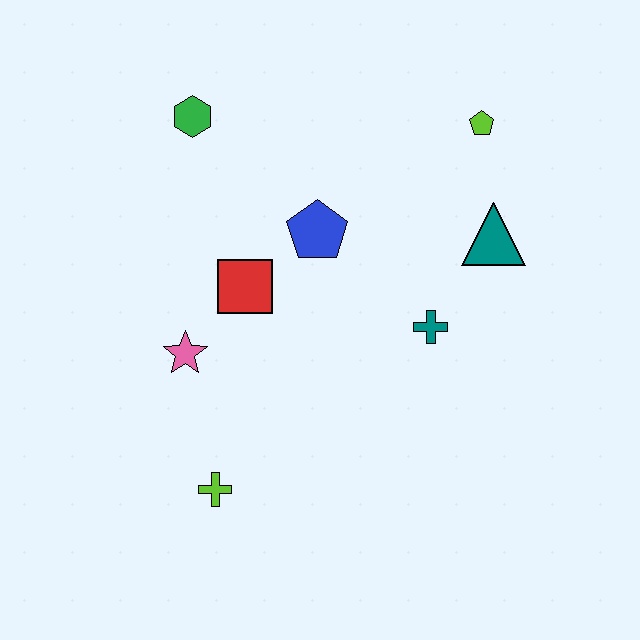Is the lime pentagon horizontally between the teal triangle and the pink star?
Yes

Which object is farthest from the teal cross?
The green hexagon is farthest from the teal cross.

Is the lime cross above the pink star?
No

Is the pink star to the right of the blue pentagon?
No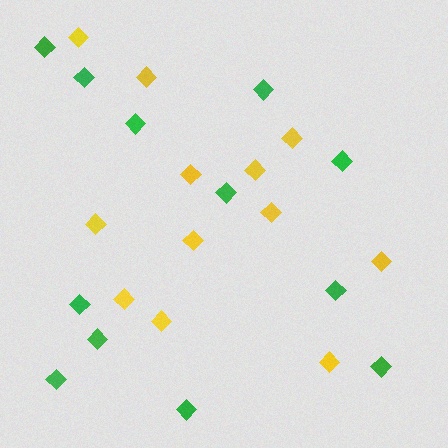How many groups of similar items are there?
There are 2 groups: one group of green diamonds (12) and one group of yellow diamonds (12).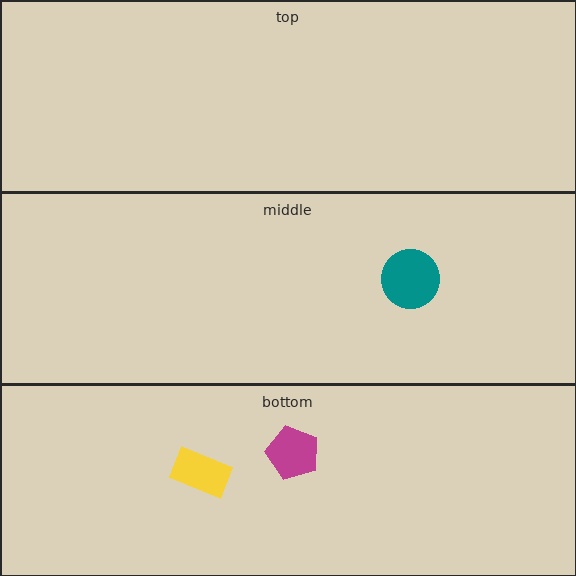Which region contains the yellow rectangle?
The bottom region.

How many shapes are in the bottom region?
2.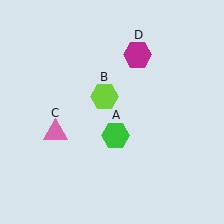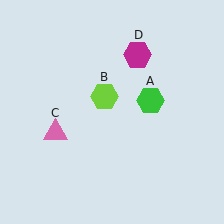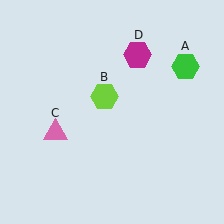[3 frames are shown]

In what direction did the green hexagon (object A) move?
The green hexagon (object A) moved up and to the right.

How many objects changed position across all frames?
1 object changed position: green hexagon (object A).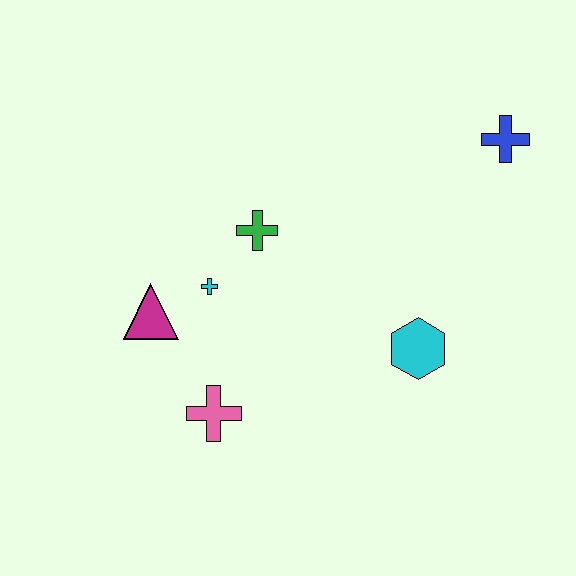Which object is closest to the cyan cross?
The magenta triangle is closest to the cyan cross.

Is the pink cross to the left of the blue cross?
Yes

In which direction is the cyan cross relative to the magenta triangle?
The cyan cross is to the right of the magenta triangle.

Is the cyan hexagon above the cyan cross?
No